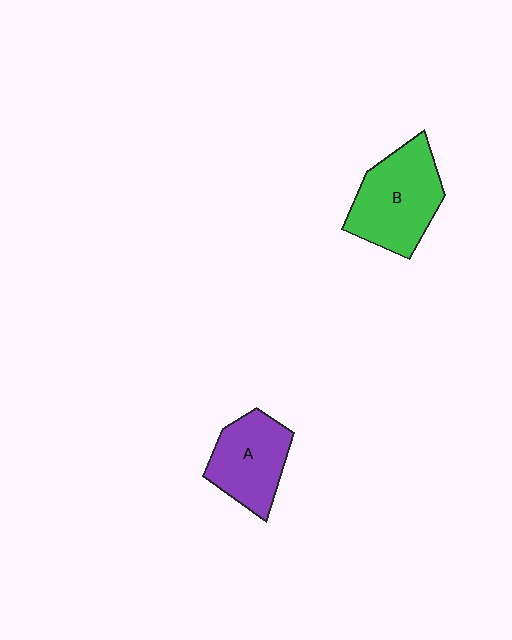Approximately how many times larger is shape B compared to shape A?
Approximately 1.2 times.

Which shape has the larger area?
Shape B (green).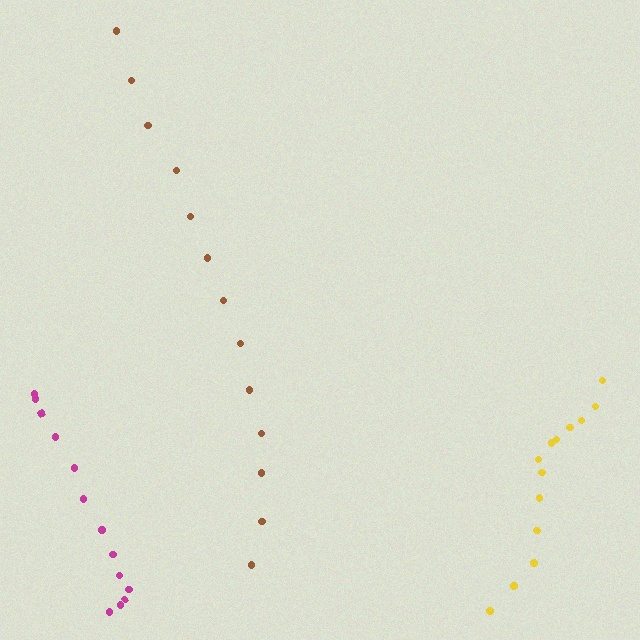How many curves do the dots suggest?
There are 3 distinct paths.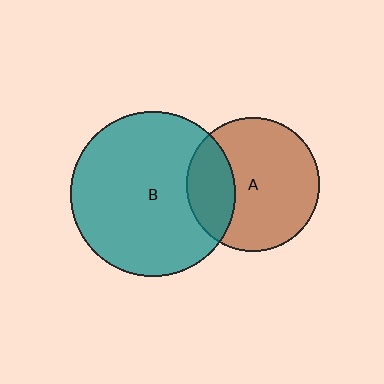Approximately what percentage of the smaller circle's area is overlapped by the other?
Approximately 25%.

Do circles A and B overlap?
Yes.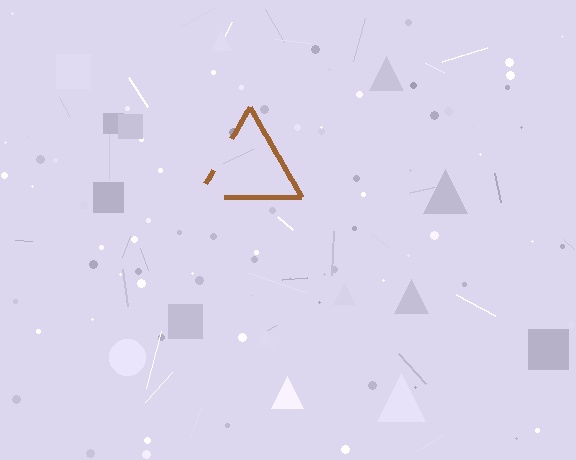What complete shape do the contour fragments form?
The contour fragments form a triangle.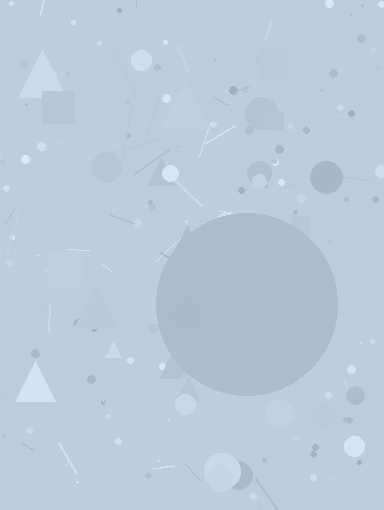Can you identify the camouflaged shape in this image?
The camouflaged shape is a circle.